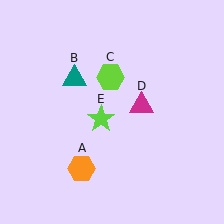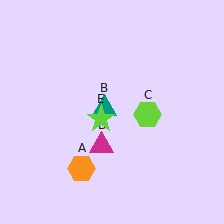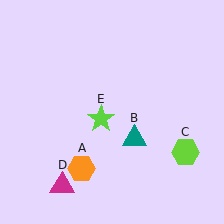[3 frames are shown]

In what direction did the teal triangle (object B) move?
The teal triangle (object B) moved down and to the right.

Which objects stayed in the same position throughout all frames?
Orange hexagon (object A) and lime star (object E) remained stationary.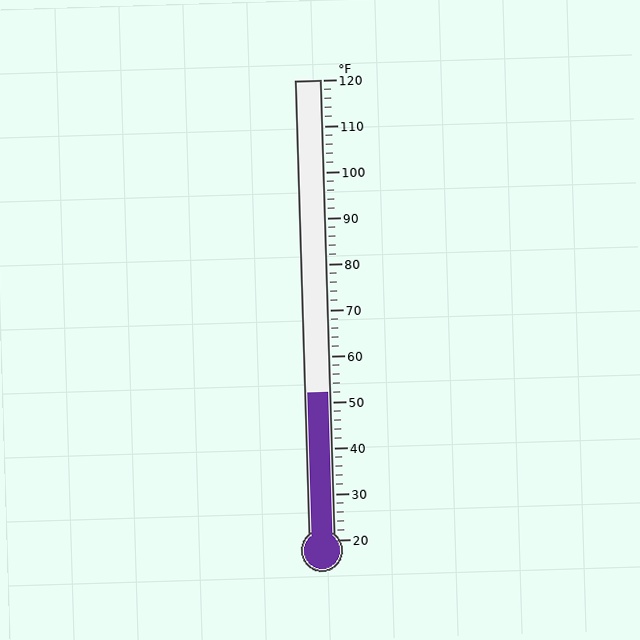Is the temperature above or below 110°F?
The temperature is below 110°F.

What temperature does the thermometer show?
The thermometer shows approximately 52°F.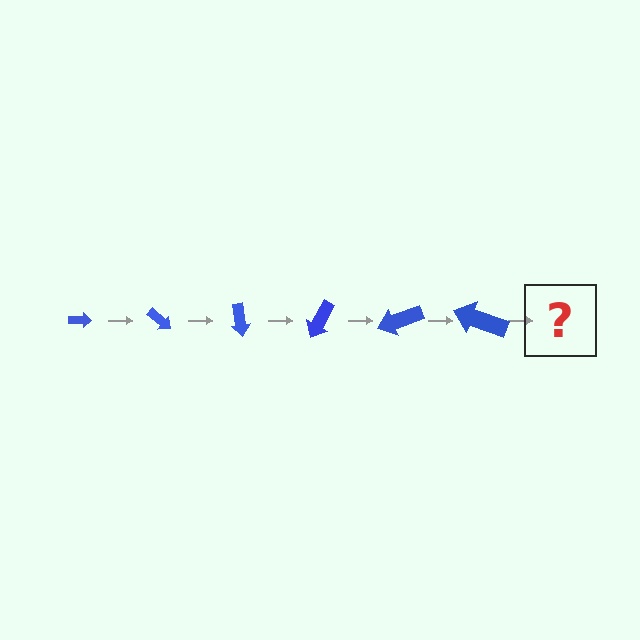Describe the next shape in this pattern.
It should be an arrow, larger than the previous one and rotated 240 degrees from the start.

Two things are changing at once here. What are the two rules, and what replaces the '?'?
The two rules are that the arrow grows larger each step and it rotates 40 degrees each step. The '?' should be an arrow, larger than the previous one and rotated 240 degrees from the start.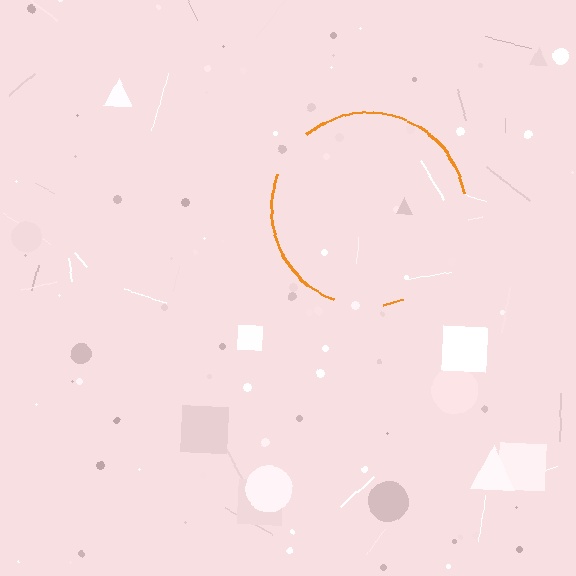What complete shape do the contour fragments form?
The contour fragments form a circle.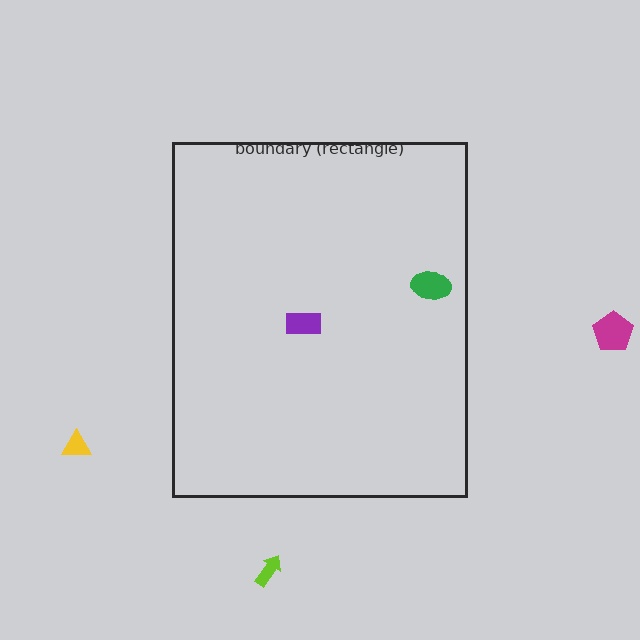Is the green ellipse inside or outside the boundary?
Inside.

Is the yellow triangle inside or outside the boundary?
Outside.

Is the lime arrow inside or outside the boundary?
Outside.